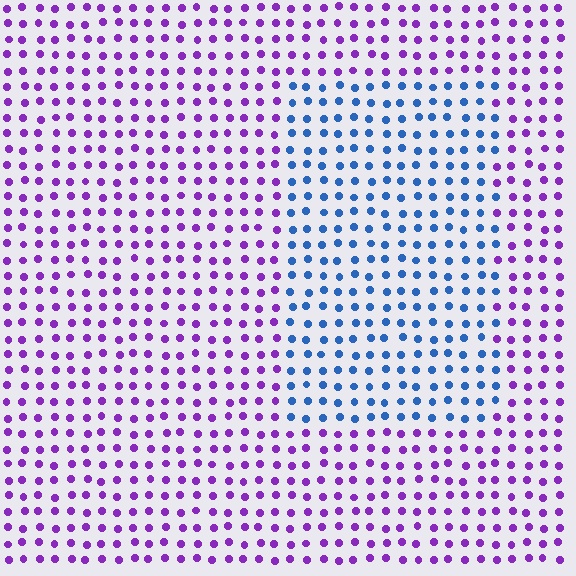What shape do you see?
I see a rectangle.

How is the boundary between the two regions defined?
The boundary is defined purely by a slight shift in hue (about 64 degrees). Spacing, size, and orientation are identical on both sides.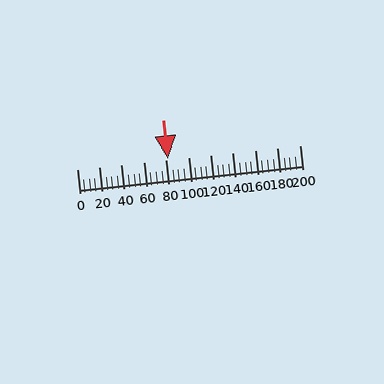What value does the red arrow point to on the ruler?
The red arrow points to approximately 82.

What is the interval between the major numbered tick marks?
The major tick marks are spaced 20 units apart.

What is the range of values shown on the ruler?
The ruler shows values from 0 to 200.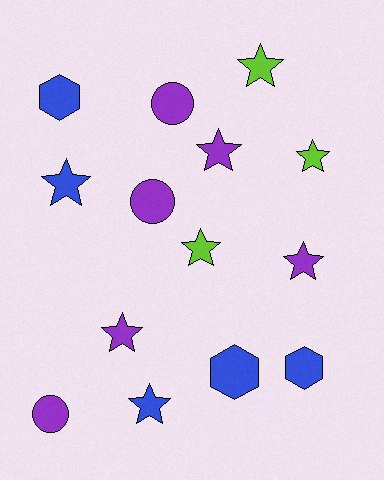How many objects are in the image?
There are 14 objects.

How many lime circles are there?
There are no lime circles.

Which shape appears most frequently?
Star, with 8 objects.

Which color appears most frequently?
Purple, with 6 objects.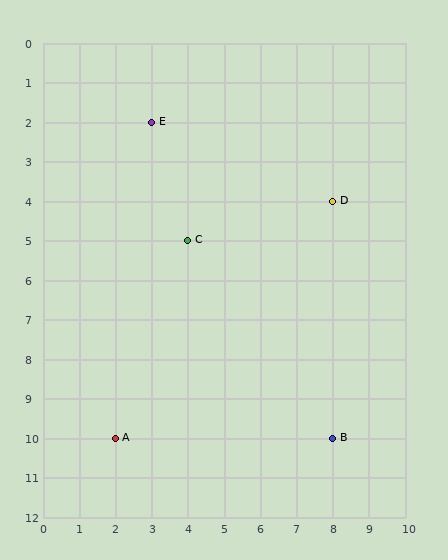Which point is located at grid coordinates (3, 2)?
Point E is at (3, 2).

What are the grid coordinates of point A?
Point A is at grid coordinates (2, 10).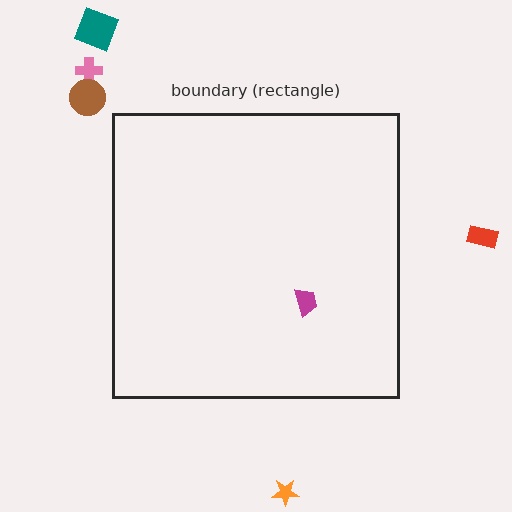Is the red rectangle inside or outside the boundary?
Outside.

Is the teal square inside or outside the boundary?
Outside.